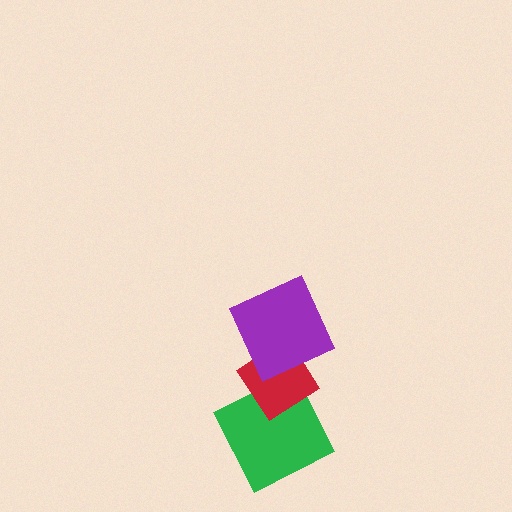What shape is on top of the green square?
The red diamond is on top of the green square.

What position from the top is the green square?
The green square is 3rd from the top.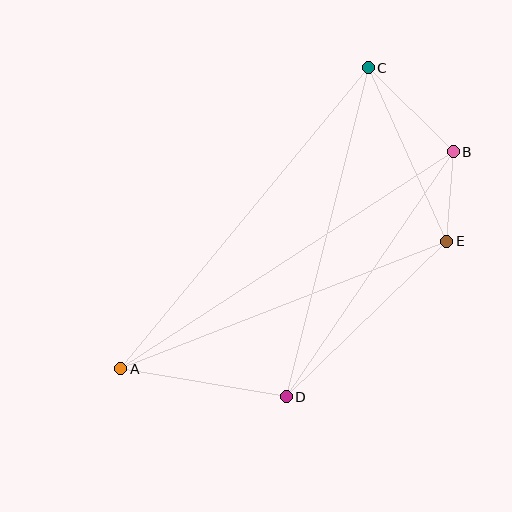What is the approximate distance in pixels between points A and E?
The distance between A and E is approximately 350 pixels.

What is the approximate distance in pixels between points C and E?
The distance between C and E is approximately 190 pixels.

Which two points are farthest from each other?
Points A and B are farthest from each other.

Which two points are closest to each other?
Points B and E are closest to each other.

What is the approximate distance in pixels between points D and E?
The distance between D and E is approximately 224 pixels.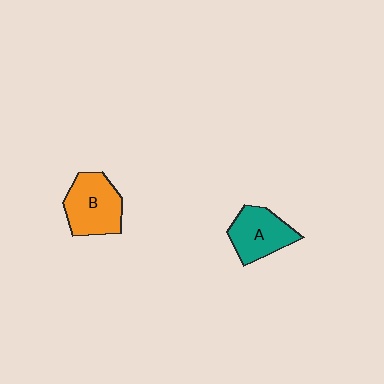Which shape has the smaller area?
Shape A (teal).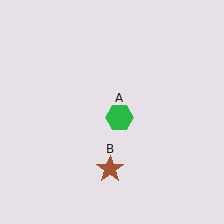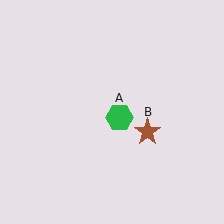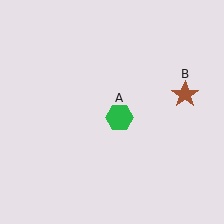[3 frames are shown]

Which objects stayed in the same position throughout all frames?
Green hexagon (object A) remained stationary.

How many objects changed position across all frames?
1 object changed position: brown star (object B).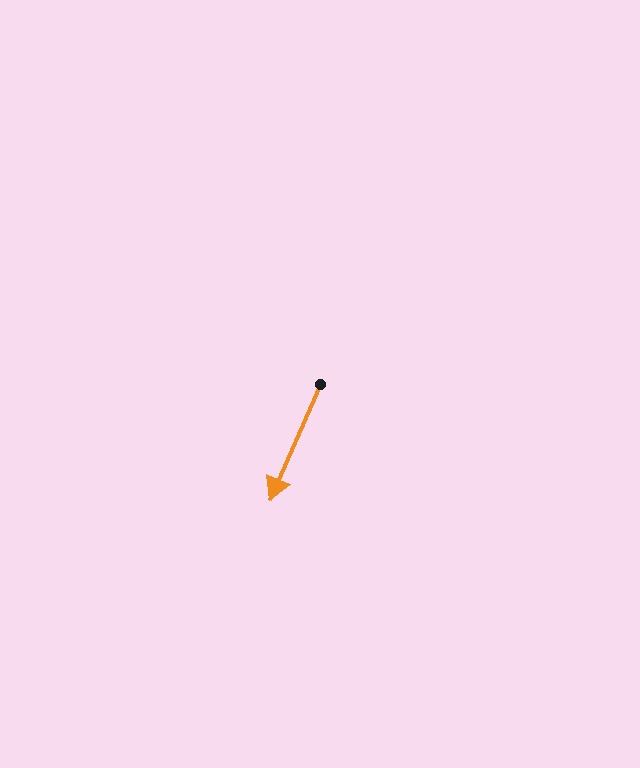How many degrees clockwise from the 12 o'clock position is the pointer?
Approximately 203 degrees.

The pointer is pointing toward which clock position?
Roughly 7 o'clock.